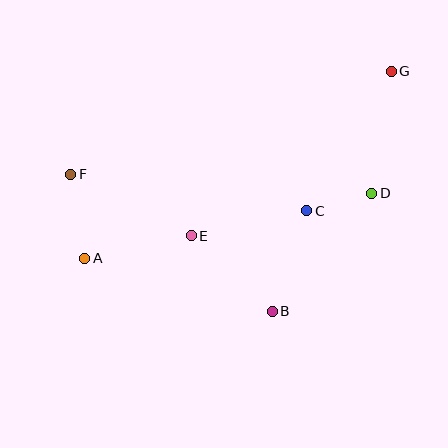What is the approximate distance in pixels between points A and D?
The distance between A and D is approximately 294 pixels.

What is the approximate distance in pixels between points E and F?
The distance between E and F is approximately 136 pixels.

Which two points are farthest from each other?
Points A and G are farthest from each other.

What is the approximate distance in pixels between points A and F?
The distance between A and F is approximately 85 pixels.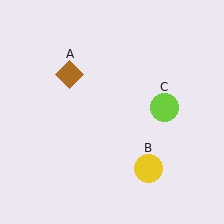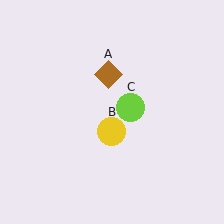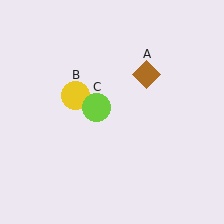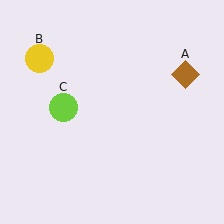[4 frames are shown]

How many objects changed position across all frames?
3 objects changed position: brown diamond (object A), yellow circle (object B), lime circle (object C).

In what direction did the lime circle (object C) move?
The lime circle (object C) moved left.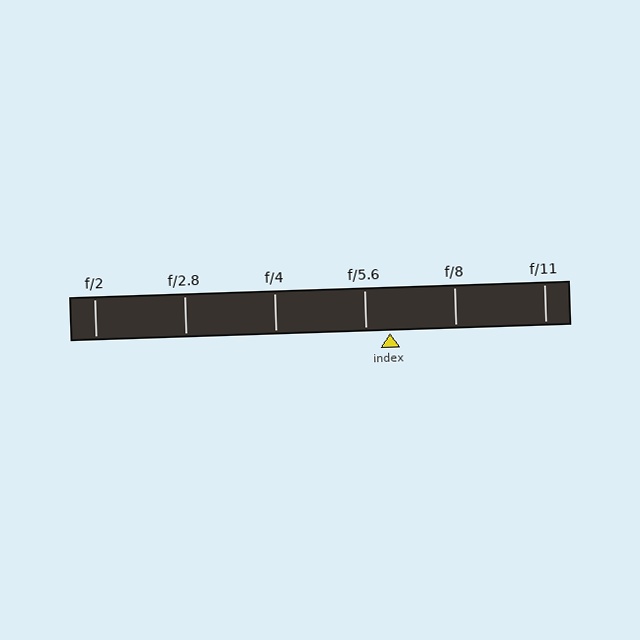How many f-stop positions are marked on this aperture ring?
There are 6 f-stop positions marked.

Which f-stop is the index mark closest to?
The index mark is closest to f/5.6.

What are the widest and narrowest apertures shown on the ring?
The widest aperture shown is f/2 and the narrowest is f/11.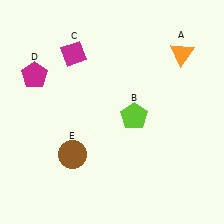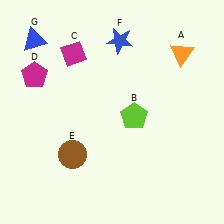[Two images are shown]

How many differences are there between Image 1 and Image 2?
There are 2 differences between the two images.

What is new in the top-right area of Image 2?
A blue star (F) was added in the top-right area of Image 2.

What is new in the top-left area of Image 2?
A blue triangle (G) was added in the top-left area of Image 2.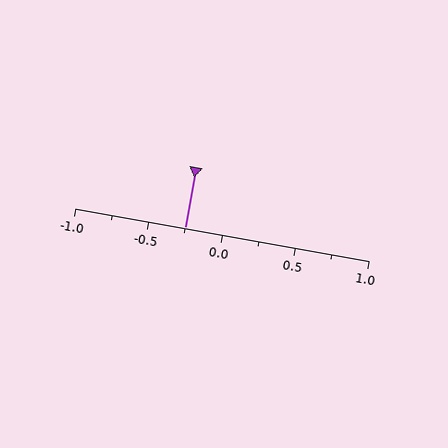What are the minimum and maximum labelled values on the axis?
The axis runs from -1.0 to 1.0.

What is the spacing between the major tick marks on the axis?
The major ticks are spaced 0.5 apart.